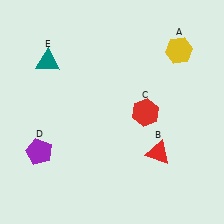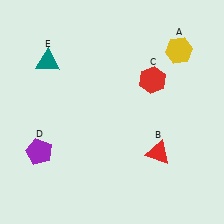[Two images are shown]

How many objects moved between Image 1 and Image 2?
1 object moved between the two images.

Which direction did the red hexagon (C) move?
The red hexagon (C) moved up.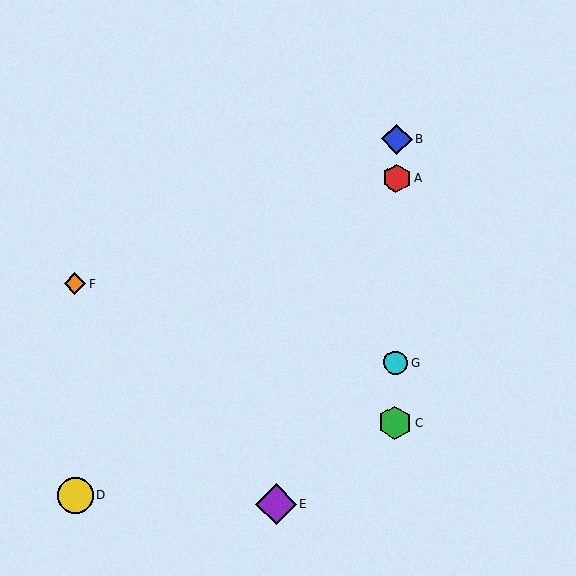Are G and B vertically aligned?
Yes, both are at x≈395.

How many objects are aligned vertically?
4 objects (A, B, C, G) are aligned vertically.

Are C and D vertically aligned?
No, C is at x≈395 and D is at x≈75.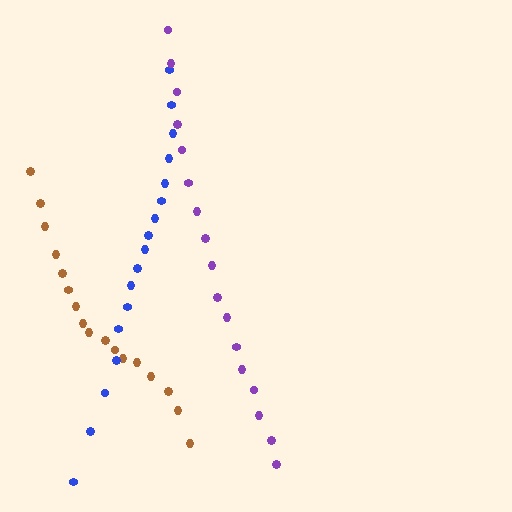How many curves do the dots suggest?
There are 3 distinct paths.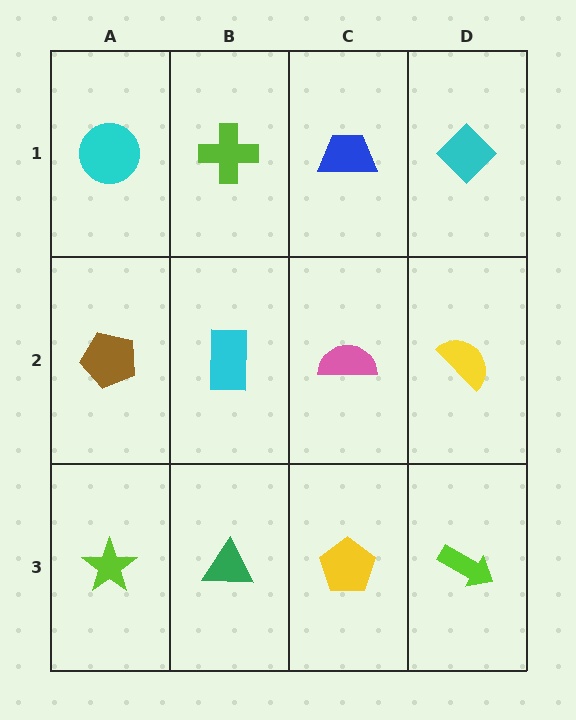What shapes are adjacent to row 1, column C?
A pink semicircle (row 2, column C), a lime cross (row 1, column B), a cyan diamond (row 1, column D).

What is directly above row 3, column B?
A cyan rectangle.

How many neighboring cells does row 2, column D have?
3.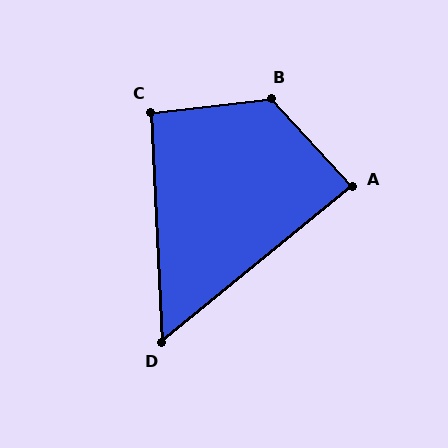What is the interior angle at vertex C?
Approximately 94 degrees (approximately right).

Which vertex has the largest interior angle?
B, at approximately 127 degrees.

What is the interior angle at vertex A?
Approximately 86 degrees (approximately right).